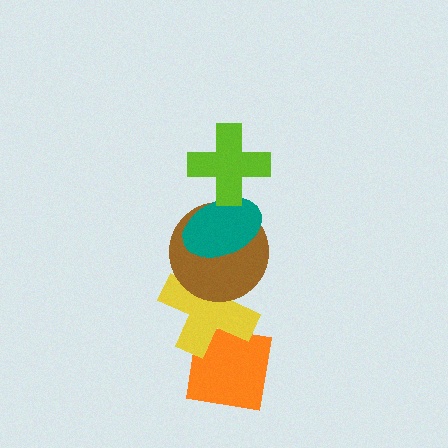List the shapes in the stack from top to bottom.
From top to bottom: the lime cross, the teal ellipse, the brown circle, the yellow cross, the orange square.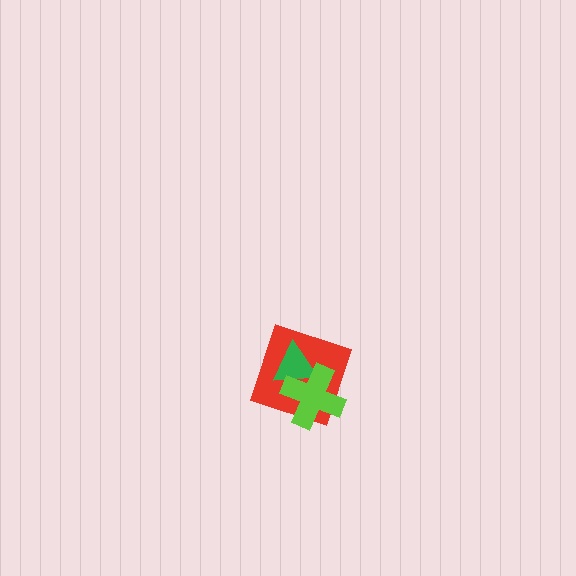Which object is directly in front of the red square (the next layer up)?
The green triangle is directly in front of the red square.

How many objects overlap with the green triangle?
2 objects overlap with the green triangle.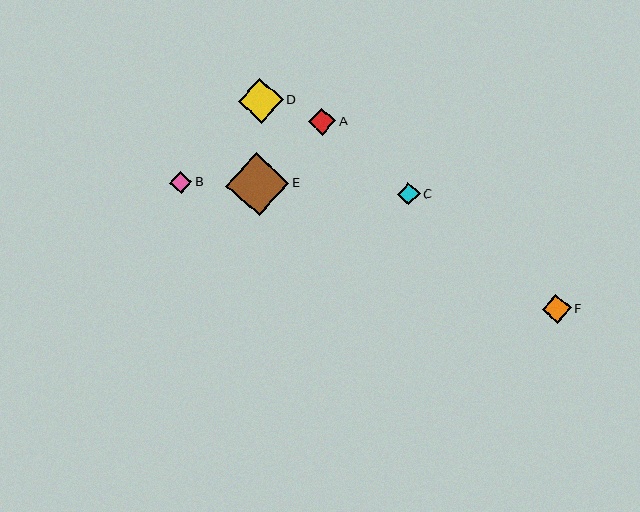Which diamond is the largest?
Diamond E is the largest with a size of approximately 63 pixels.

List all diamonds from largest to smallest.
From largest to smallest: E, D, F, A, C, B.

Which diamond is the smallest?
Diamond B is the smallest with a size of approximately 22 pixels.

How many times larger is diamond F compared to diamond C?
Diamond F is approximately 1.3 times the size of diamond C.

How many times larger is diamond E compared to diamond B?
Diamond E is approximately 2.8 times the size of diamond B.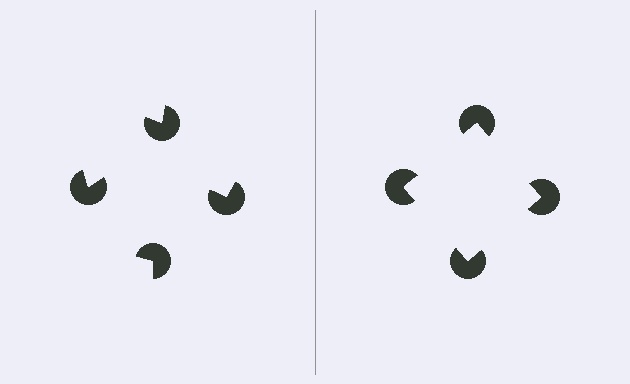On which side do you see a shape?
An illusory square appears on the right side. On the left side the wedge cuts are rotated, so no coherent shape forms.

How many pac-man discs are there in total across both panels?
8 — 4 on each side.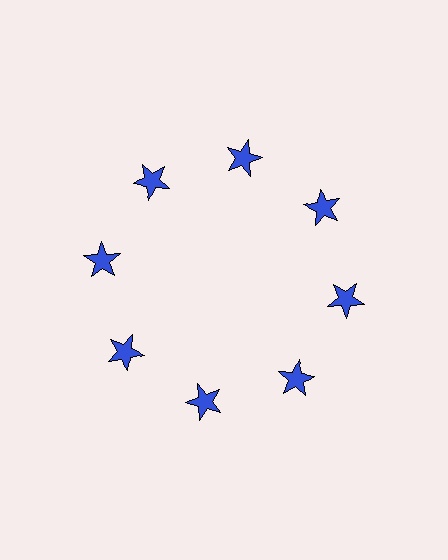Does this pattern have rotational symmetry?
Yes, this pattern has 8-fold rotational symmetry. It looks the same after rotating 45 degrees around the center.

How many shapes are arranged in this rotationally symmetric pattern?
There are 8 shapes, arranged in 8 groups of 1.